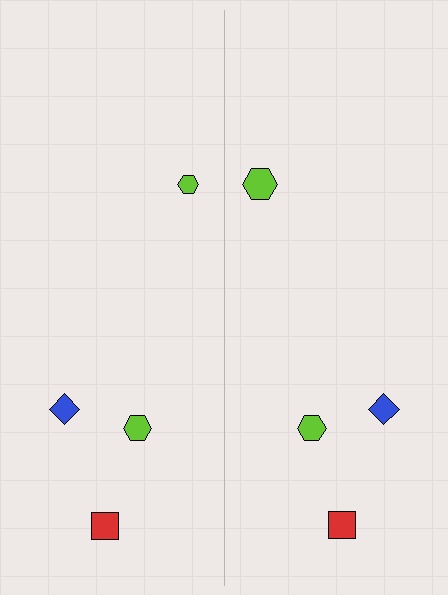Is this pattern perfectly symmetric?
No, the pattern is not perfectly symmetric. The lime hexagon on the right side has a different size than its mirror counterpart.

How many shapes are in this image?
There are 8 shapes in this image.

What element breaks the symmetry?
The lime hexagon on the right side has a different size than its mirror counterpart.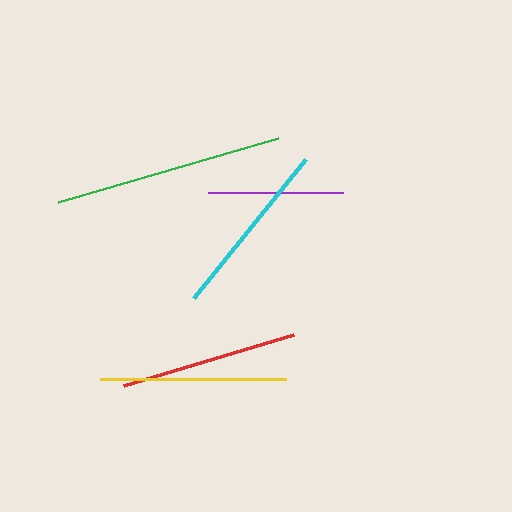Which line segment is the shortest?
The purple line is the shortest at approximately 135 pixels.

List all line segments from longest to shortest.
From longest to shortest: green, yellow, cyan, red, purple.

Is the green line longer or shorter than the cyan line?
The green line is longer than the cyan line.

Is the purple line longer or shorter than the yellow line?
The yellow line is longer than the purple line.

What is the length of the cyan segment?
The cyan segment is approximately 179 pixels long.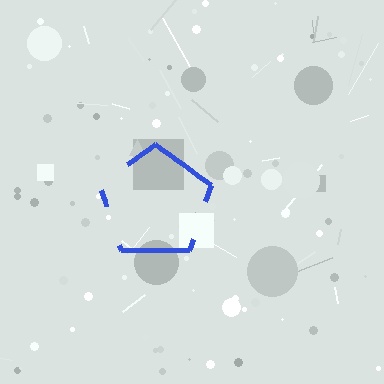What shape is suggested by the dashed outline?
The dashed outline suggests a pentagon.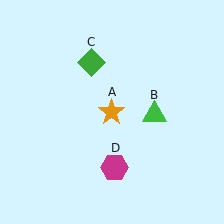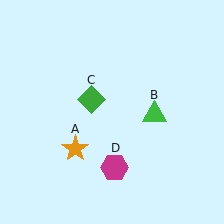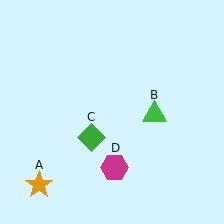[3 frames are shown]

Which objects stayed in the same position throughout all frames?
Green triangle (object B) and magenta hexagon (object D) remained stationary.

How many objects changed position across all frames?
2 objects changed position: orange star (object A), green diamond (object C).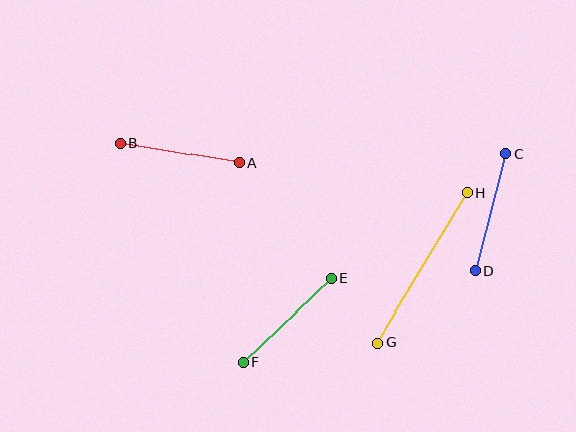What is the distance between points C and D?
The distance is approximately 121 pixels.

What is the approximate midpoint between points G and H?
The midpoint is at approximately (422, 268) pixels.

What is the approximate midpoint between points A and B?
The midpoint is at approximately (179, 153) pixels.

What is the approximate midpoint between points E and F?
The midpoint is at approximately (287, 320) pixels.